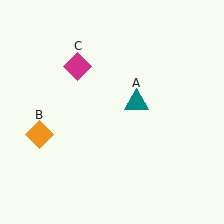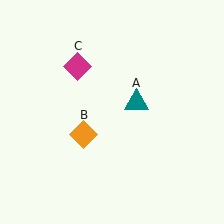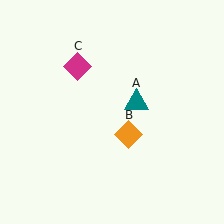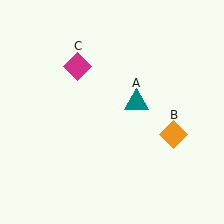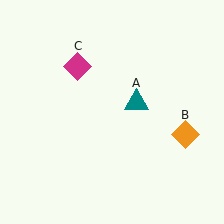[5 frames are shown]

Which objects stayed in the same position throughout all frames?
Teal triangle (object A) and magenta diamond (object C) remained stationary.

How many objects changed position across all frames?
1 object changed position: orange diamond (object B).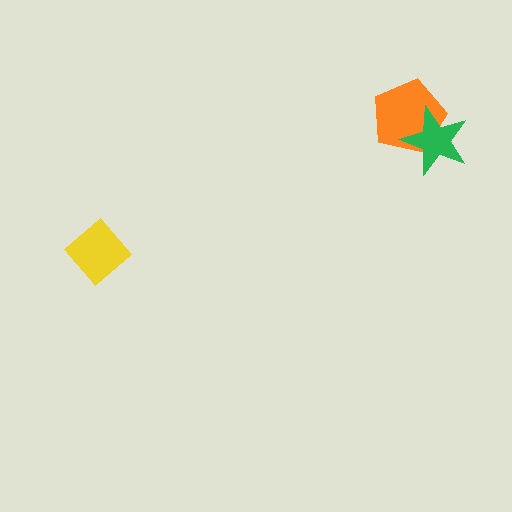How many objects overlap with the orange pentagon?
1 object overlaps with the orange pentagon.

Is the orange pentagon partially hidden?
Yes, it is partially covered by another shape.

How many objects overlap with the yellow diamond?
0 objects overlap with the yellow diamond.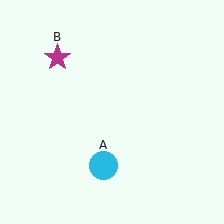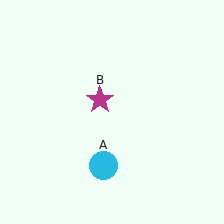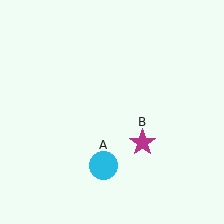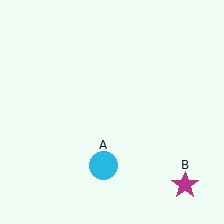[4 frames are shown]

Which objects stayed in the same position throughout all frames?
Cyan circle (object A) remained stationary.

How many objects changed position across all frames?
1 object changed position: magenta star (object B).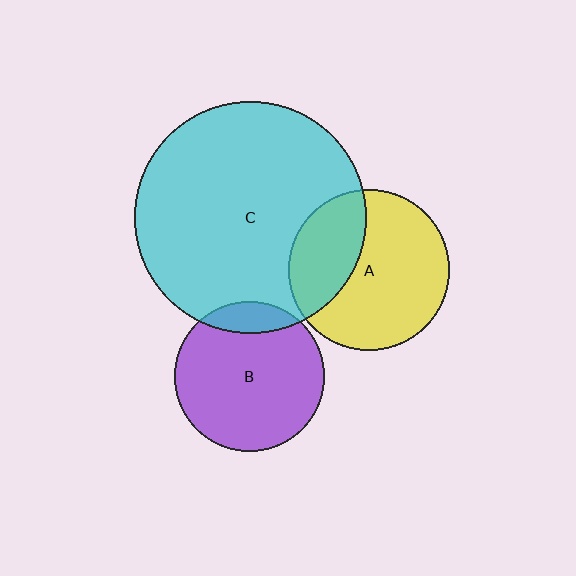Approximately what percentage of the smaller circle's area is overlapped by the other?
Approximately 15%.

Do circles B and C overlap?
Yes.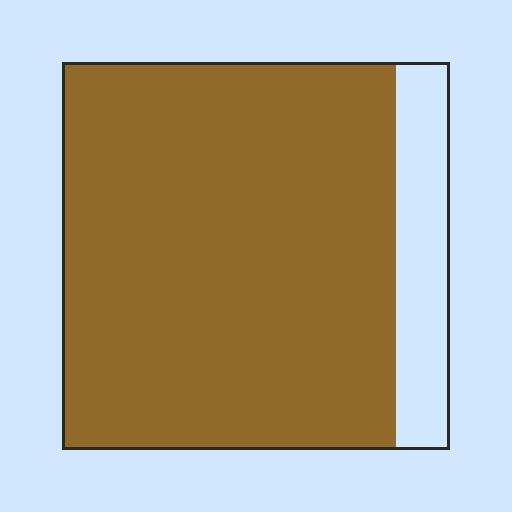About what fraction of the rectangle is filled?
About seven eighths (7/8).